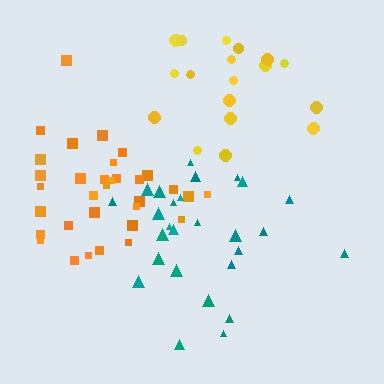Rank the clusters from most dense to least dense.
orange, teal, yellow.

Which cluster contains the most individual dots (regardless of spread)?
Orange (33).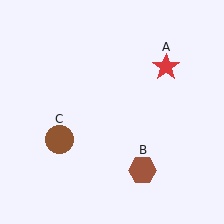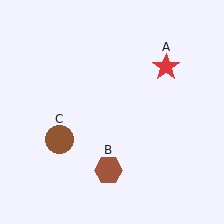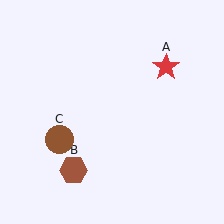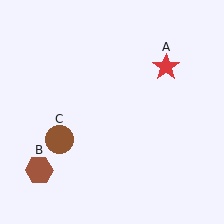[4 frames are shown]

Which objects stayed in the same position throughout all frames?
Red star (object A) and brown circle (object C) remained stationary.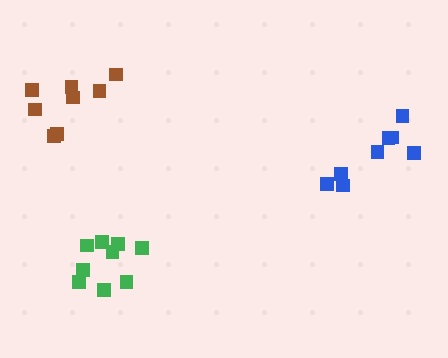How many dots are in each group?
Group 1: 8 dots, Group 2: 9 dots, Group 3: 8 dots (25 total).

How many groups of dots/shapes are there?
There are 3 groups.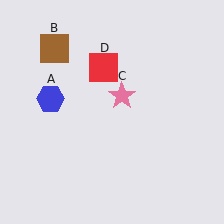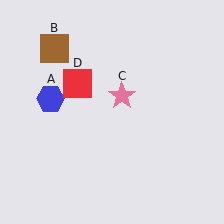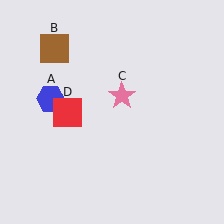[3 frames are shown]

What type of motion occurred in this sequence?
The red square (object D) rotated counterclockwise around the center of the scene.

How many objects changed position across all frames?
1 object changed position: red square (object D).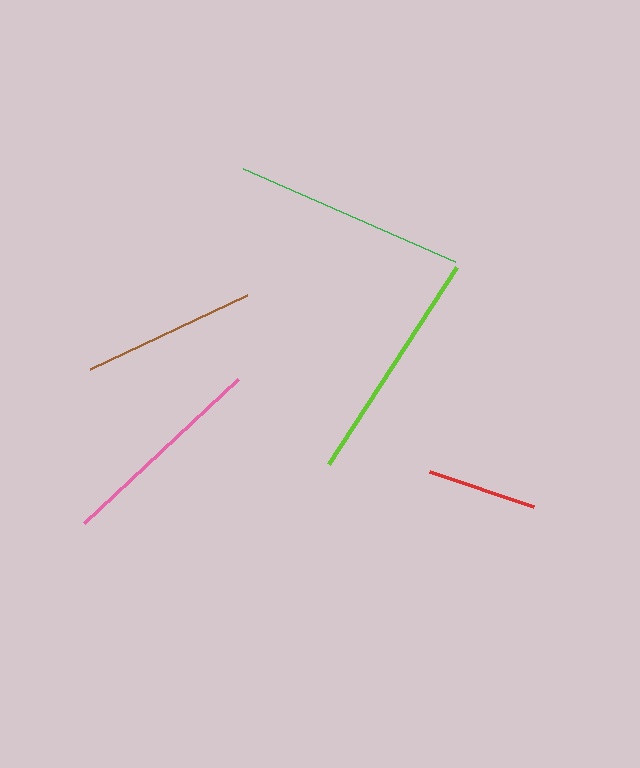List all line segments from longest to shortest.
From longest to shortest: lime, green, pink, brown, red.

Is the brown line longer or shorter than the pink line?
The pink line is longer than the brown line.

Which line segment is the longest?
The lime line is the longest at approximately 235 pixels.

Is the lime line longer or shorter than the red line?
The lime line is longer than the red line.